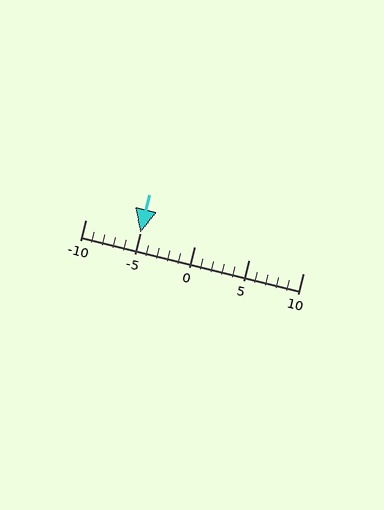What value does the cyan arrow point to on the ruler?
The cyan arrow points to approximately -5.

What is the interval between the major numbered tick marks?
The major tick marks are spaced 5 units apart.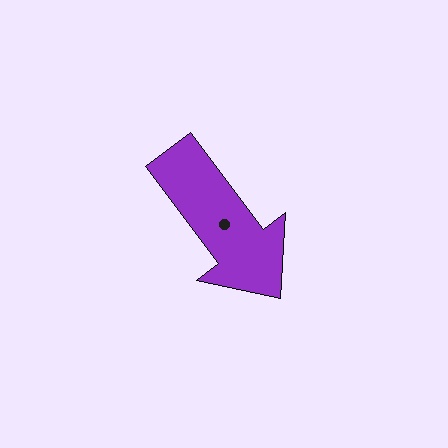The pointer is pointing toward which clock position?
Roughly 5 o'clock.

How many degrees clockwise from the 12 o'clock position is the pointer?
Approximately 143 degrees.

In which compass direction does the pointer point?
Southeast.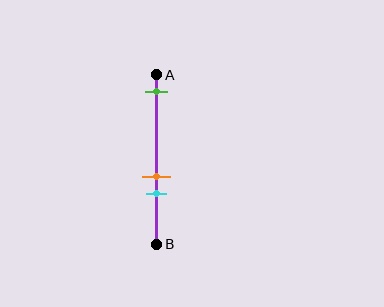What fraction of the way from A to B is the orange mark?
The orange mark is approximately 60% (0.6) of the way from A to B.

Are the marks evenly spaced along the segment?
No, the marks are not evenly spaced.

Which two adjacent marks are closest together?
The orange and cyan marks are the closest adjacent pair.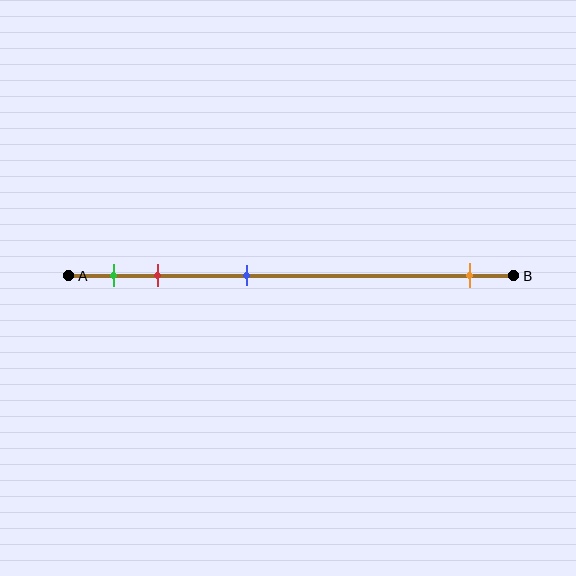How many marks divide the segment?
There are 4 marks dividing the segment.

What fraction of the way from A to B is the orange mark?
The orange mark is approximately 90% (0.9) of the way from A to B.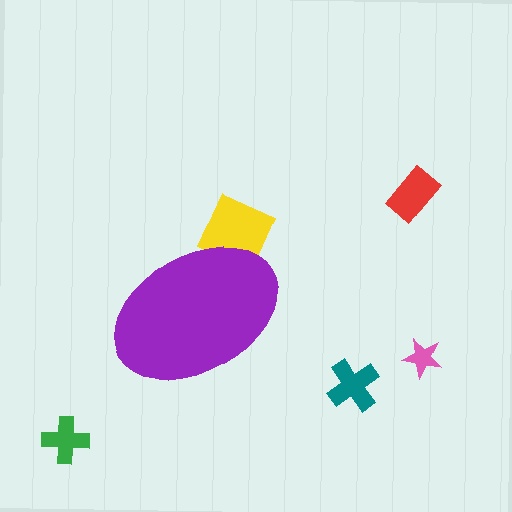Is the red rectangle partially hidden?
No, the red rectangle is fully visible.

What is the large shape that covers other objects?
A purple ellipse.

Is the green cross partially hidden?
No, the green cross is fully visible.